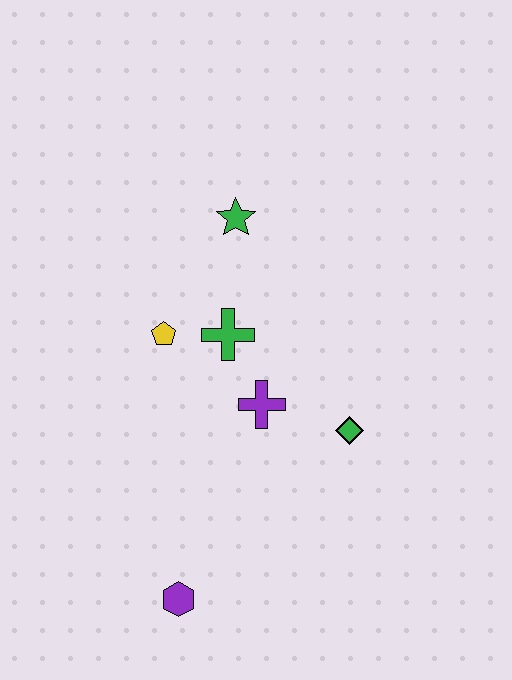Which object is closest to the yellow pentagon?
The green cross is closest to the yellow pentagon.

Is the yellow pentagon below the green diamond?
No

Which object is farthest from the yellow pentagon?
The purple hexagon is farthest from the yellow pentagon.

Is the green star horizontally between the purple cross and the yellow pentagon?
Yes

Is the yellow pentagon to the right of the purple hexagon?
No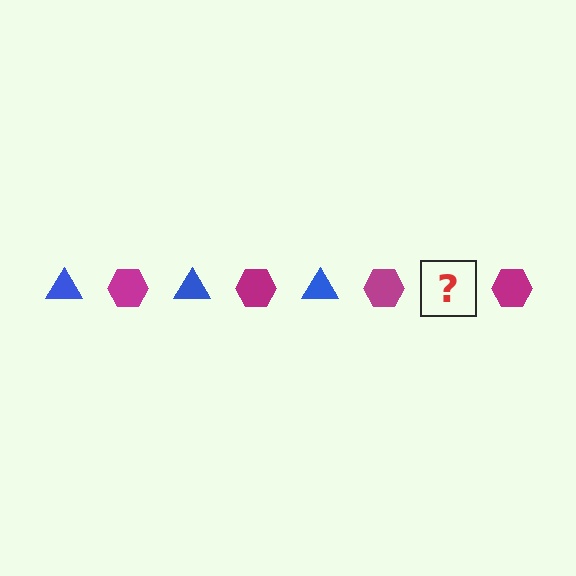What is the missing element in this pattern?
The missing element is a blue triangle.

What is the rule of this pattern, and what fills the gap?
The rule is that the pattern alternates between blue triangle and magenta hexagon. The gap should be filled with a blue triangle.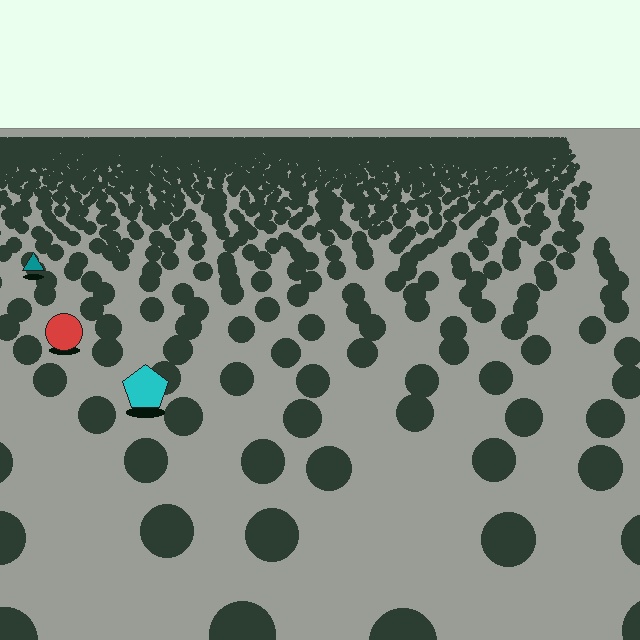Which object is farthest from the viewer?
The teal triangle is farthest from the viewer. It appears smaller and the ground texture around it is denser.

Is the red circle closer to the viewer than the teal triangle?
Yes. The red circle is closer — you can tell from the texture gradient: the ground texture is coarser near it.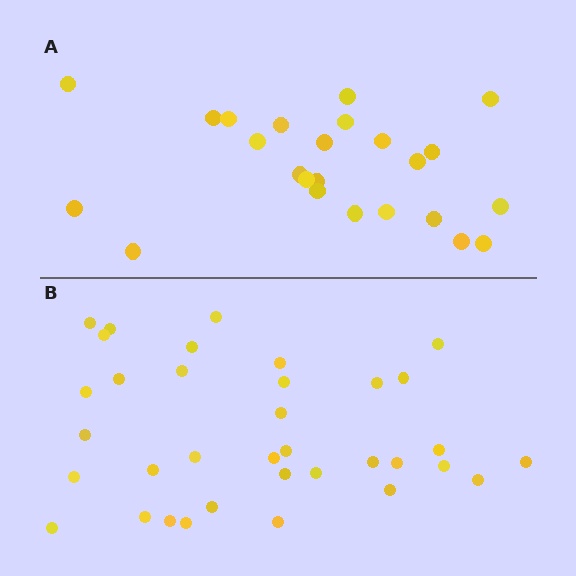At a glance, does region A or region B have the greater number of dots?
Region B (the bottom region) has more dots.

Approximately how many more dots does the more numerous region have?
Region B has roughly 12 or so more dots than region A.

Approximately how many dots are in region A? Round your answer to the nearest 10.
About 20 dots. (The exact count is 24, which rounds to 20.)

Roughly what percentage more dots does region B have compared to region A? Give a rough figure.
About 45% more.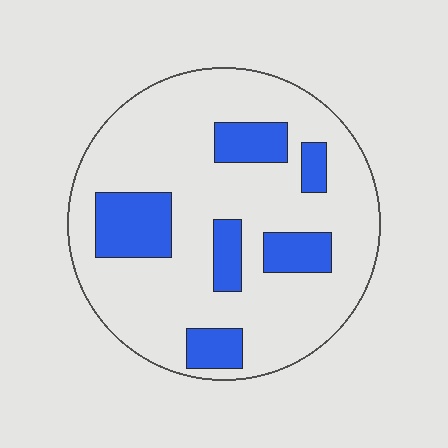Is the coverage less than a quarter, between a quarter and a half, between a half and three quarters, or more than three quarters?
Less than a quarter.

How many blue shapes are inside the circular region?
6.